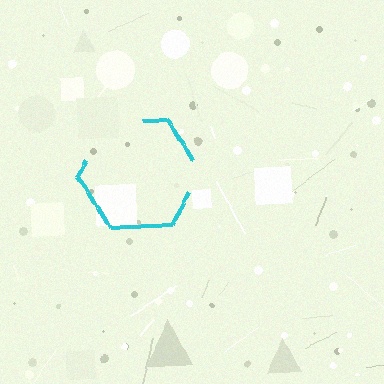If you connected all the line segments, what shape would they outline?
They would outline a hexagon.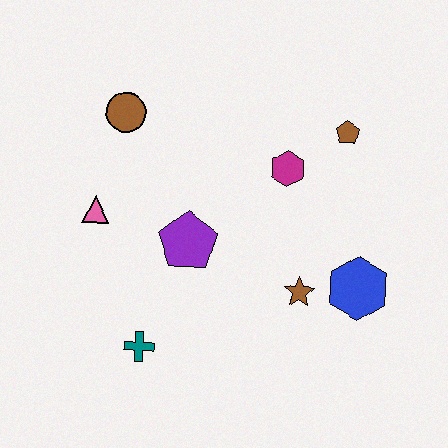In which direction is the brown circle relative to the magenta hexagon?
The brown circle is to the left of the magenta hexagon.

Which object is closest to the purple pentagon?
The pink triangle is closest to the purple pentagon.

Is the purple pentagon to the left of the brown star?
Yes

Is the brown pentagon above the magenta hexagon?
Yes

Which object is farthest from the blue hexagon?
The brown circle is farthest from the blue hexagon.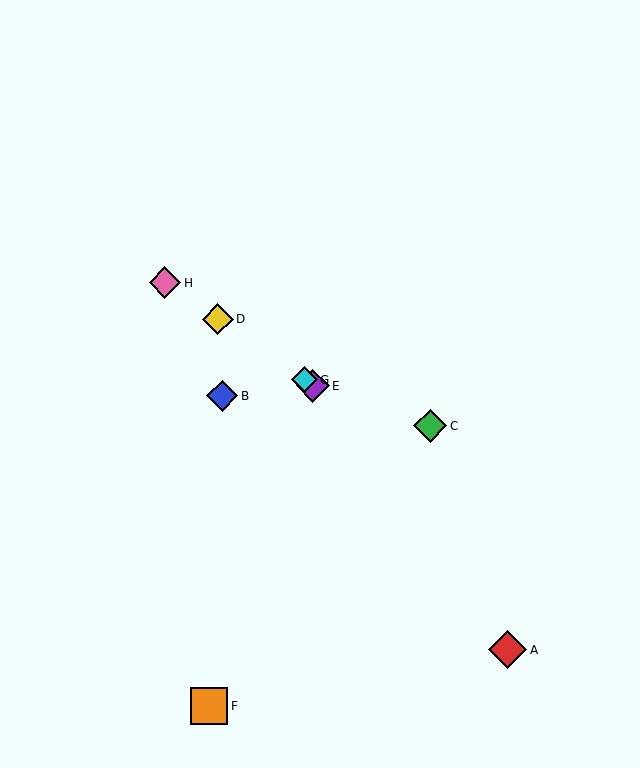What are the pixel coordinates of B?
Object B is at (222, 396).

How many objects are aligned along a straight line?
4 objects (D, E, G, H) are aligned along a straight line.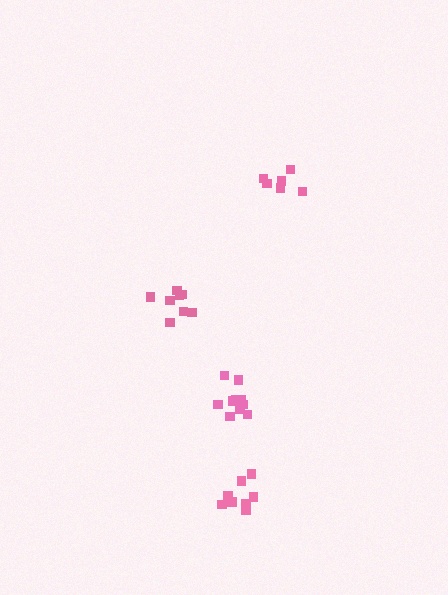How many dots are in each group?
Group 1: 11 dots, Group 2: 8 dots, Group 3: 7 dots, Group 4: 8 dots (34 total).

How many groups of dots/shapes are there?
There are 4 groups.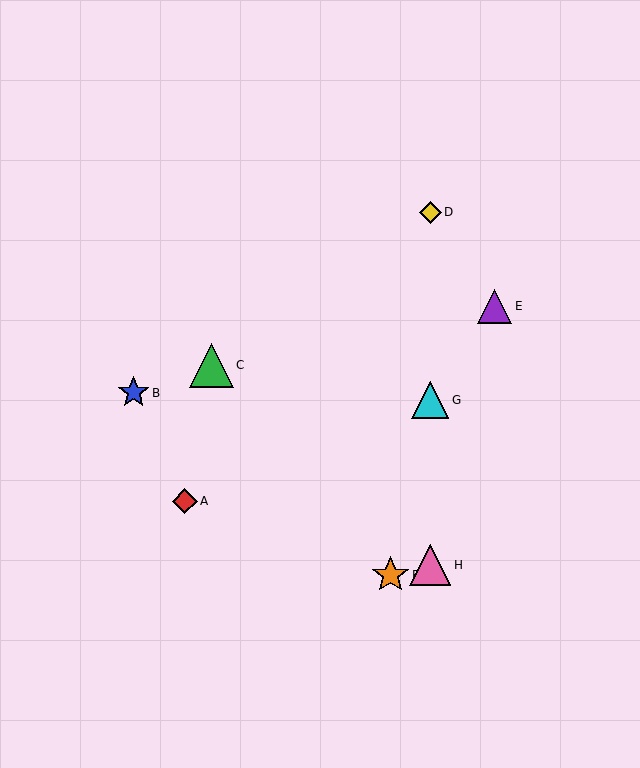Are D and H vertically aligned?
Yes, both are at x≈430.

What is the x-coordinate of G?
Object G is at x≈430.